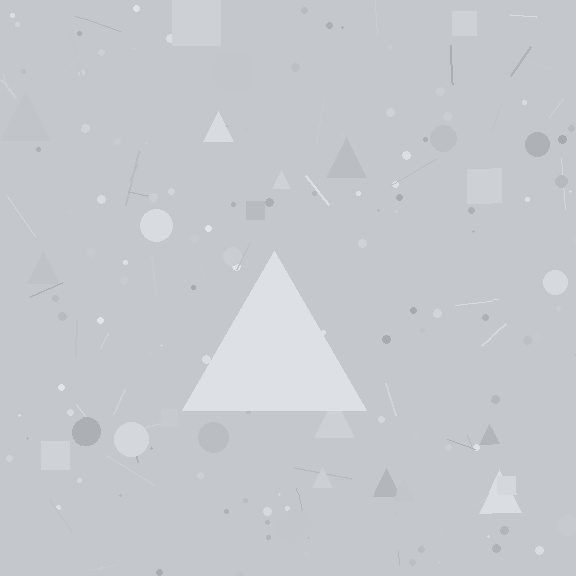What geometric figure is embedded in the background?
A triangle is embedded in the background.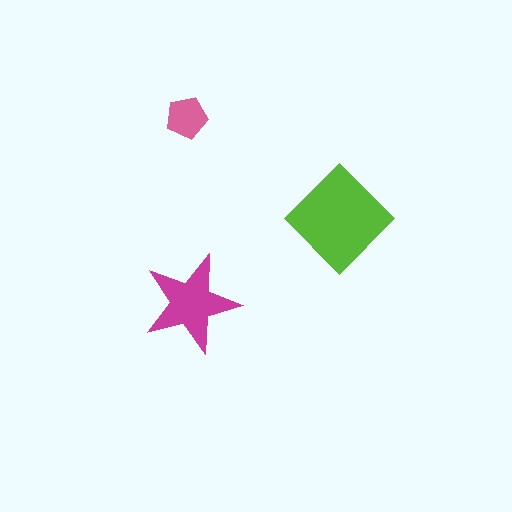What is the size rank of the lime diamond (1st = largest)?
1st.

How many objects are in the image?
There are 3 objects in the image.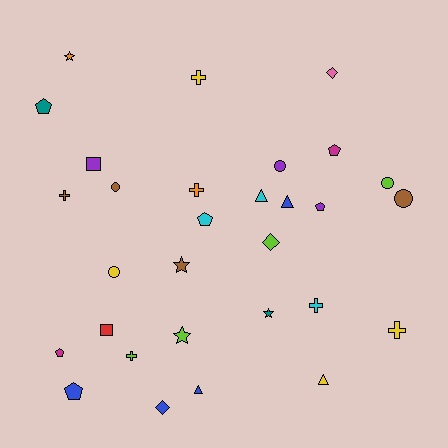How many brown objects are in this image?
There are 4 brown objects.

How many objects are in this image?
There are 30 objects.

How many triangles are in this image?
There are 4 triangles.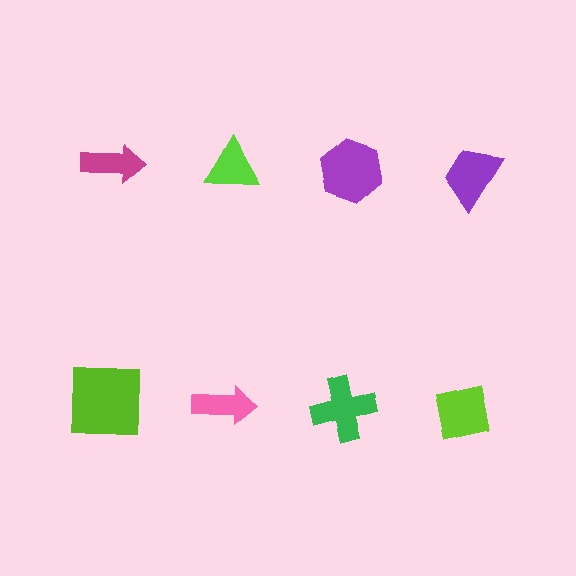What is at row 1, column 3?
A purple hexagon.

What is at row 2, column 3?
A green cross.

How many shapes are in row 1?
4 shapes.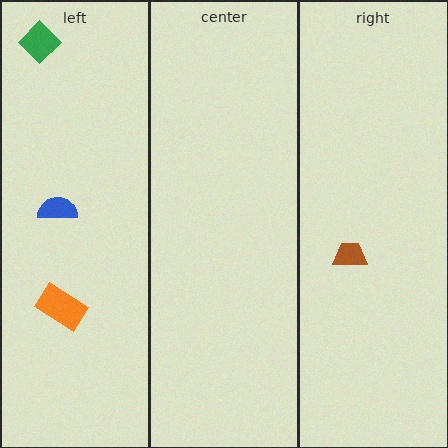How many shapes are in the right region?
1.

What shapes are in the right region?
The brown trapezoid.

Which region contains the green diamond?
The left region.